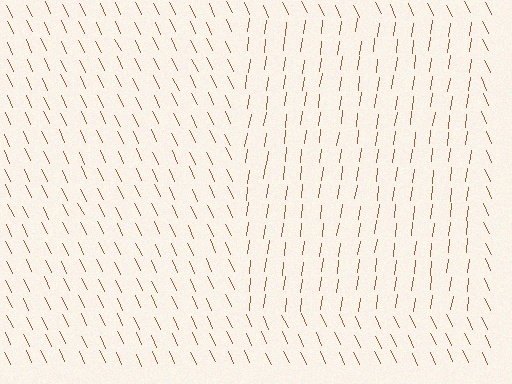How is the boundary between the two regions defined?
The boundary is defined purely by a change in line orientation (approximately 33 degrees difference). All lines are the same color and thickness.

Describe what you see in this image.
The image is filled with small brown line segments. A rectangle region in the image has lines oriented differently from the surrounding lines, creating a visible texture boundary.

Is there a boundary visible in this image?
Yes, there is a texture boundary formed by a change in line orientation.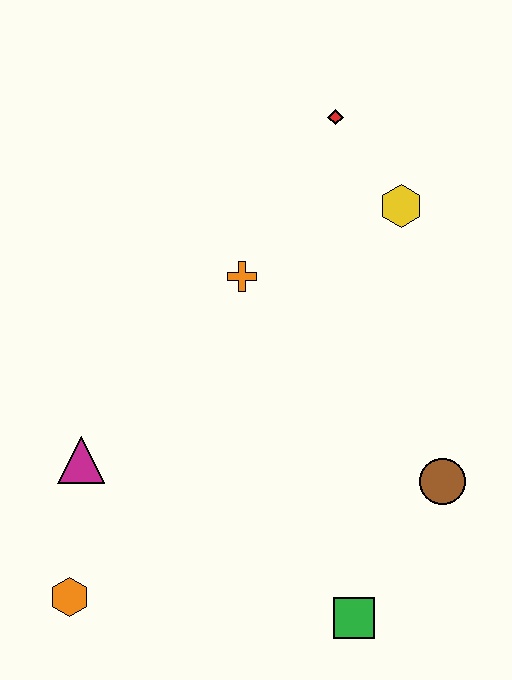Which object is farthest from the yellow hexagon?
The orange hexagon is farthest from the yellow hexagon.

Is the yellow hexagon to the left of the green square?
No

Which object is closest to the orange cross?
The yellow hexagon is closest to the orange cross.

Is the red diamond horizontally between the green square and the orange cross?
Yes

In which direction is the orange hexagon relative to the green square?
The orange hexagon is to the left of the green square.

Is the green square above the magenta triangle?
No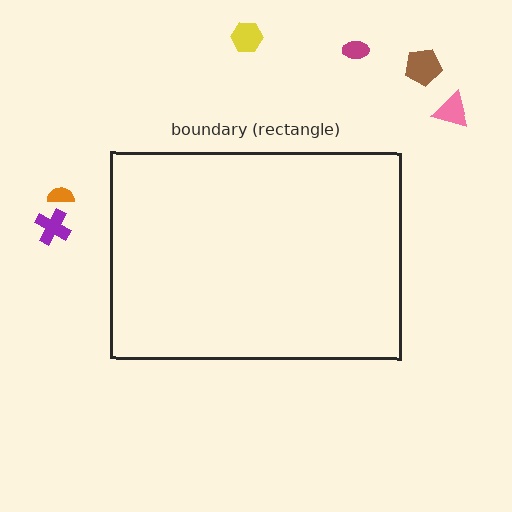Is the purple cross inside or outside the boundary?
Outside.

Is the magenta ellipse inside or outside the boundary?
Outside.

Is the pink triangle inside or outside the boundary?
Outside.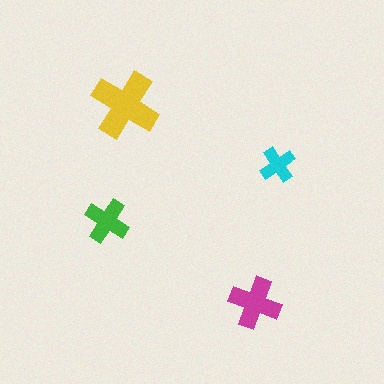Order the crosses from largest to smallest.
the yellow one, the magenta one, the green one, the cyan one.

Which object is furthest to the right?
The cyan cross is rightmost.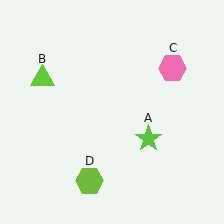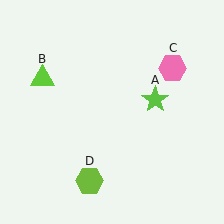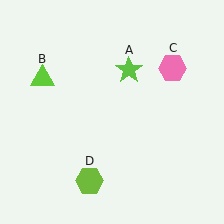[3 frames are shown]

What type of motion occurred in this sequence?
The lime star (object A) rotated counterclockwise around the center of the scene.